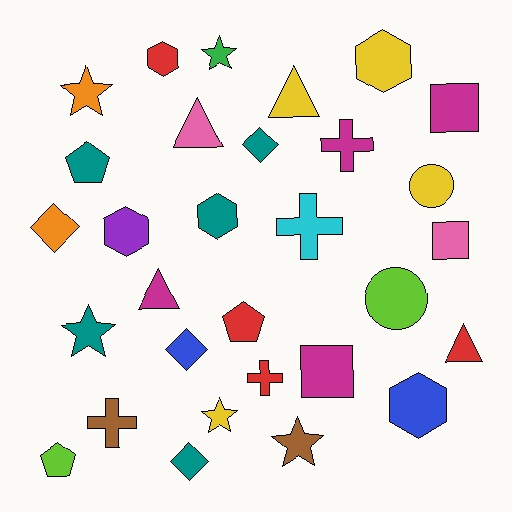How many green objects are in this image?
There is 1 green object.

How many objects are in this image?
There are 30 objects.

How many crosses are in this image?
There are 4 crosses.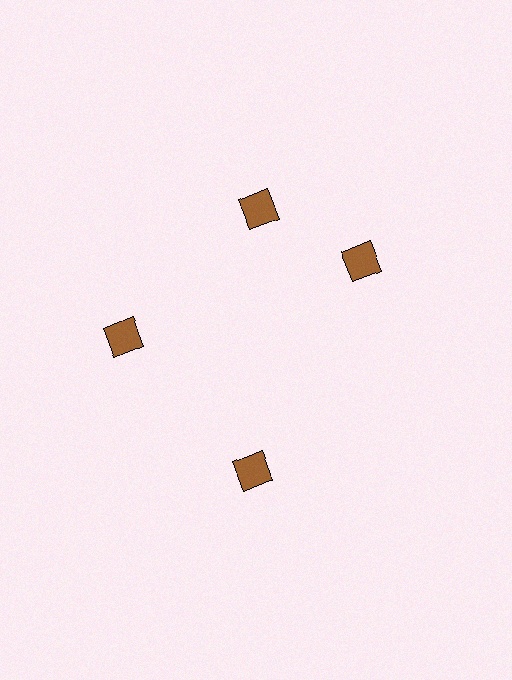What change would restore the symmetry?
The symmetry would be restored by rotating it back into even spacing with its neighbors so that all 4 diamonds sit at equal angles and equal distance from the center.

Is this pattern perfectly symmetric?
No. The 4 brown diamonds are arranged in a ring, but one element near the 3 o'clock position is rotated out of alignment along the ring, breaking the 4-fold rotational symmetry.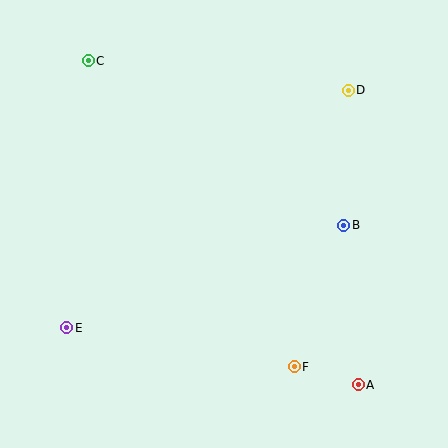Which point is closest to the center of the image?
Point B at (344, 225) is closest to the center.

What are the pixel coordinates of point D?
Point D is at (348, 90).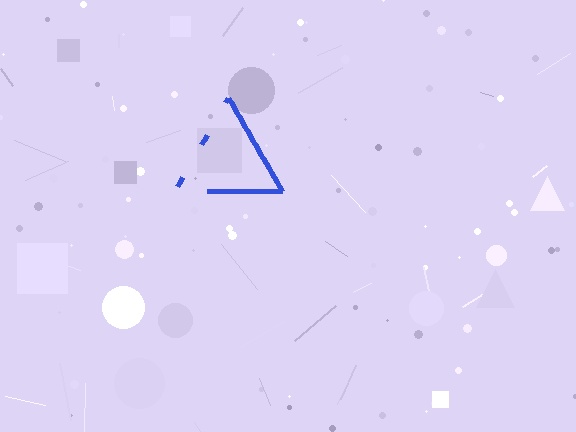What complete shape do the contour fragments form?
The contour fragments form a triangle.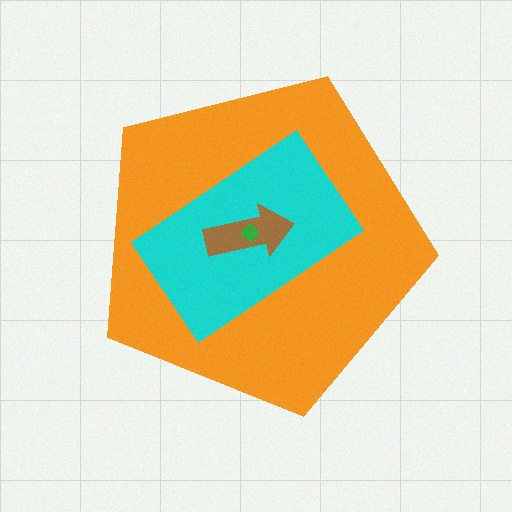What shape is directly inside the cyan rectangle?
The brown arrow.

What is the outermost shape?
The orange pentagon.